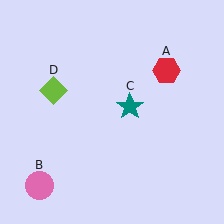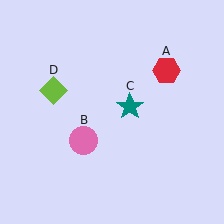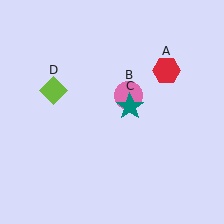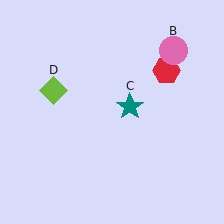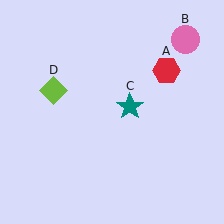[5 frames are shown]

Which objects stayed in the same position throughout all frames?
Red hexagon (object A) and teal star (object C) and lime diamond (object D) remained stationary.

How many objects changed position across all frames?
1 object changed position: pink circle (object B).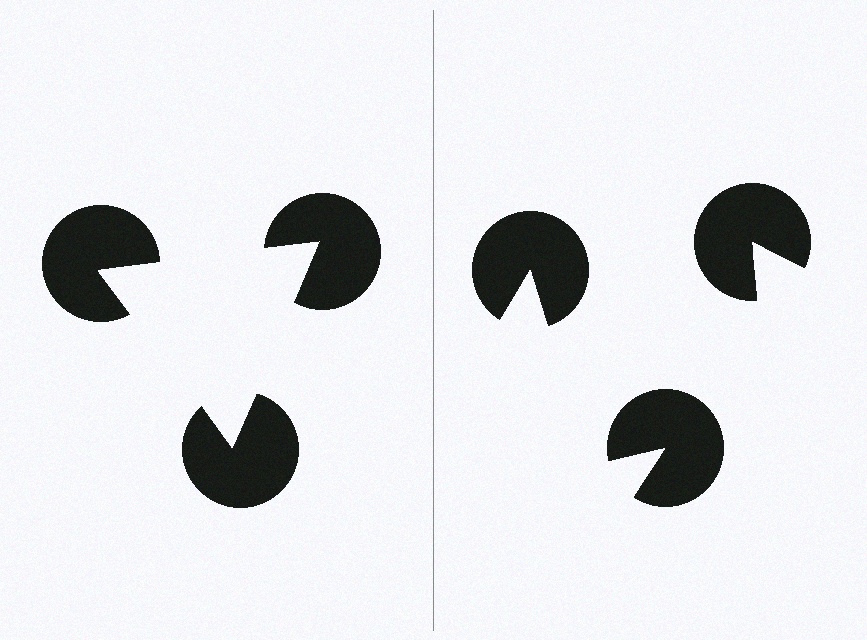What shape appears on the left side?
An illusory triangle.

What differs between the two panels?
The pac-man discs are positioned identically on both sides; only the wedge orientations differ. On the left they align to a triangle; on the right they are misaligned.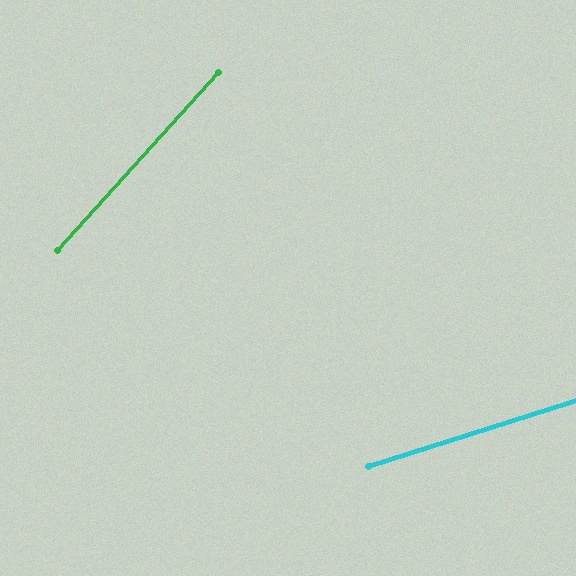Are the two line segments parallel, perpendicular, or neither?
Neither parallel nor perpendicular — they differ by about 30°.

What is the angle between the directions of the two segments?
Approximately 30 degrees.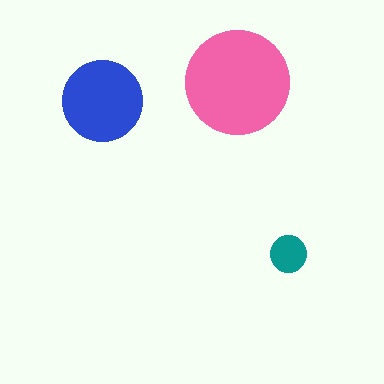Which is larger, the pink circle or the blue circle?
The pink one.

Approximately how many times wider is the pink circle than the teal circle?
About 3 times wider.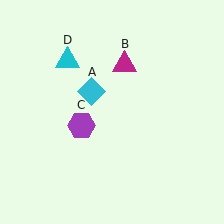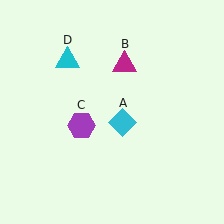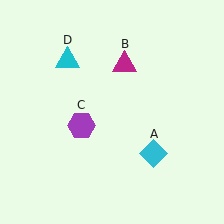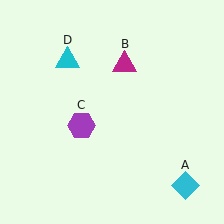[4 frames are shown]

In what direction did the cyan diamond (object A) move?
The cyan diamond (object A) moved down and to the right.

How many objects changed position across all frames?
1 object changed position: cyan diamond (object A).